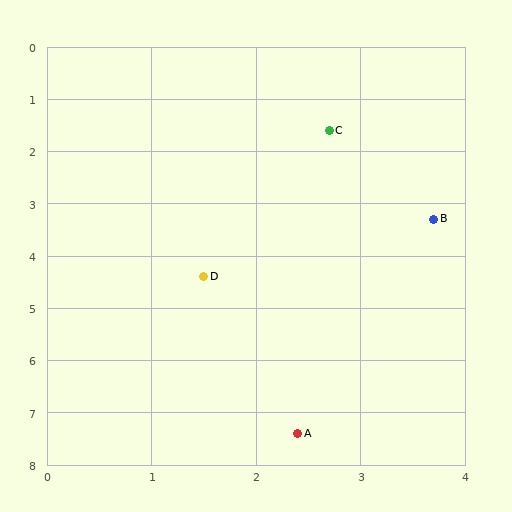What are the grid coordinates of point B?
Point B is at approximately (3.7, 3.3).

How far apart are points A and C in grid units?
Points A and C are about 5.8 grid units apart.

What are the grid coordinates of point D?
Point D is at approximately (1.5, 4.4).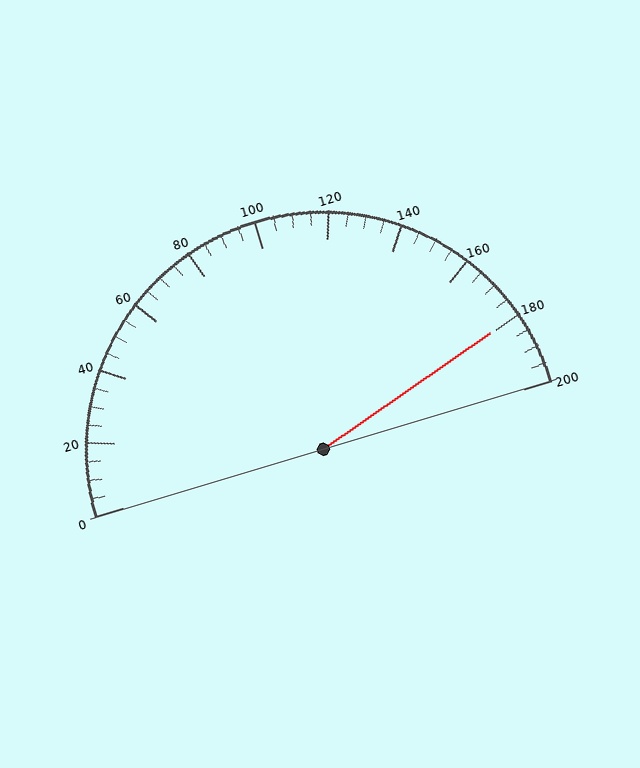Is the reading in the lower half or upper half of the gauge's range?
The reading is in the upper half of the range (0 to 200).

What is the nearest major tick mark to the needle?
The nearest major tick mark is 180.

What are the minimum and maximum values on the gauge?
The gauge ranges from 0 to 200.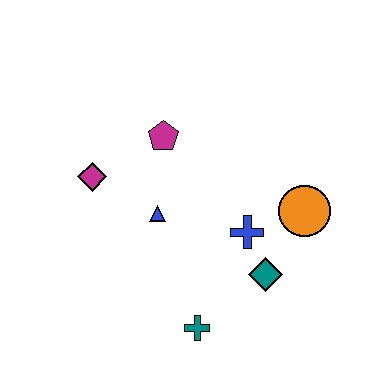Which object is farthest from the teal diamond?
The magenta diamond is farthest from the teal diamond.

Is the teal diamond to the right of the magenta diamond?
Yes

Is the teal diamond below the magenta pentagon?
Yes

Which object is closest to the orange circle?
The blue cross is closest to the orange circle.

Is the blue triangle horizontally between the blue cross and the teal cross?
No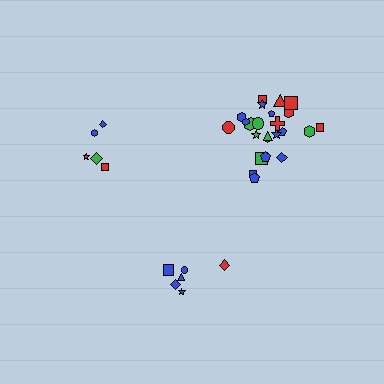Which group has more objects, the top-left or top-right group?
The top-right group.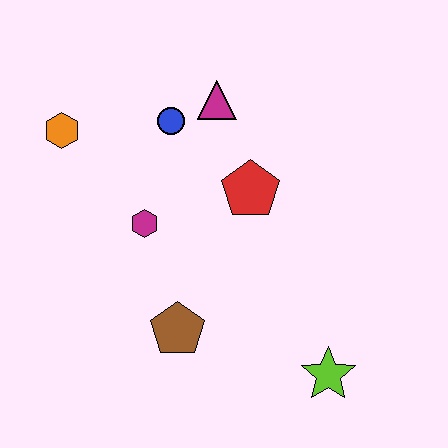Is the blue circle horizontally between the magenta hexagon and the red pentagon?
Yes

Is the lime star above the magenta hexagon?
No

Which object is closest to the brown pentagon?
The magenta hexagon is closest to the brown pentagon.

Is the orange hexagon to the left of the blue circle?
Yes